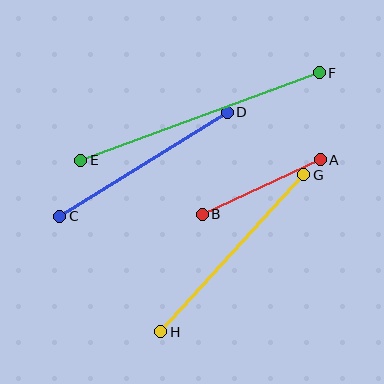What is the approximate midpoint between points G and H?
The midpoint is at approximately (232, 253) pixels.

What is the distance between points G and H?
The distance is approximately 213 pixels.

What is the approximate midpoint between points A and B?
The midpoint is at approximately (261, 187) pixels.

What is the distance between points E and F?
The distance is approximately 254 pixels.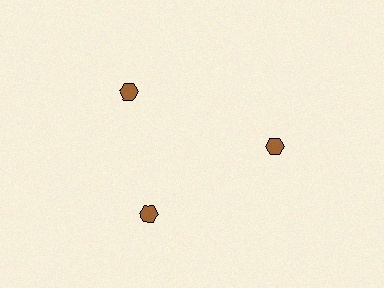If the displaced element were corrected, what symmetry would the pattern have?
It would have 3-fold rotational symmetry — the pattern would map onto itself every 120 degrees.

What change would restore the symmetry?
The symmetry would be restored by rotating it back into even spacing with its neighbors so that all 3 hexagons sit at equal angles and equal distance from the center.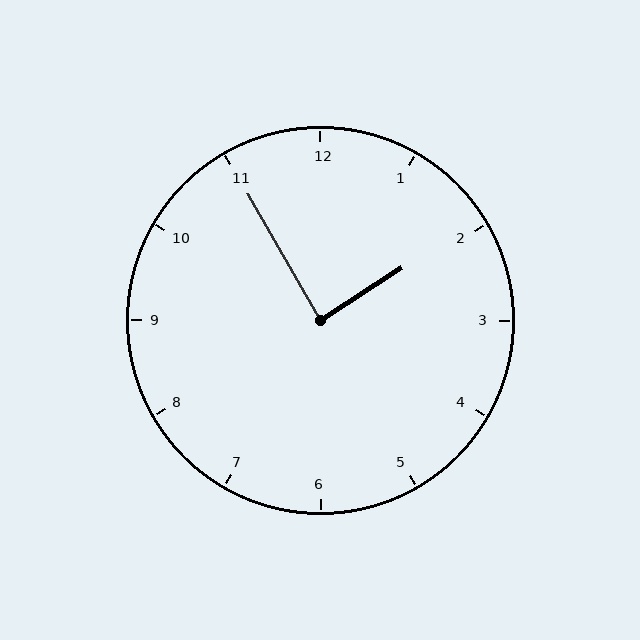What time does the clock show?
1:55.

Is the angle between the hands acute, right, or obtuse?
It is right.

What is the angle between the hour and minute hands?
Approximately 88 degrees.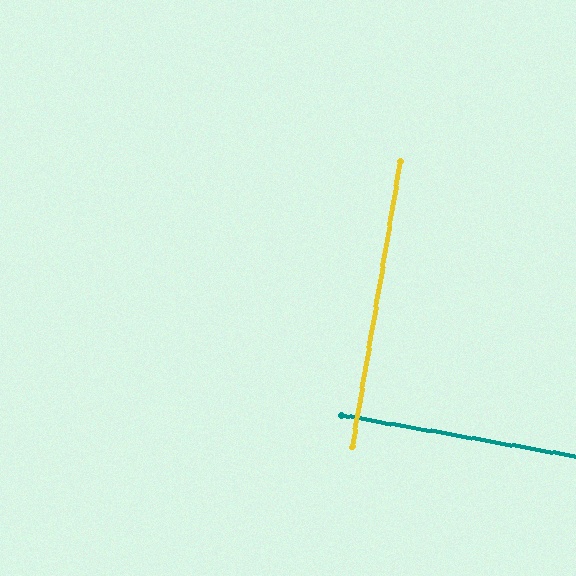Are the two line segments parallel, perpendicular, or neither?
Perpendicular — they meet at approximately 89°.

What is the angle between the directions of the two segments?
Approximately 89 degrees.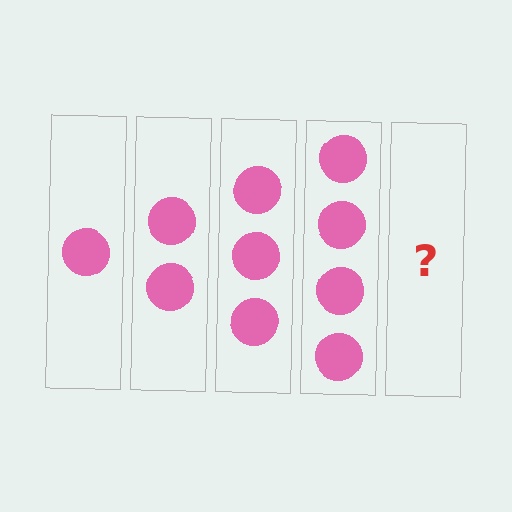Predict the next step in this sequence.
The next step is 5 circles.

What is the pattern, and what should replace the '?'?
The pattern is that each step adds one more circle. The '?' should be 5 circles.